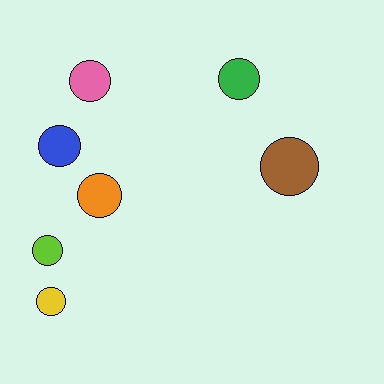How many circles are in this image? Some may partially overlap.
There are 7 circles.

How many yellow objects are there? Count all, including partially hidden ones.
There is 1 yellow object.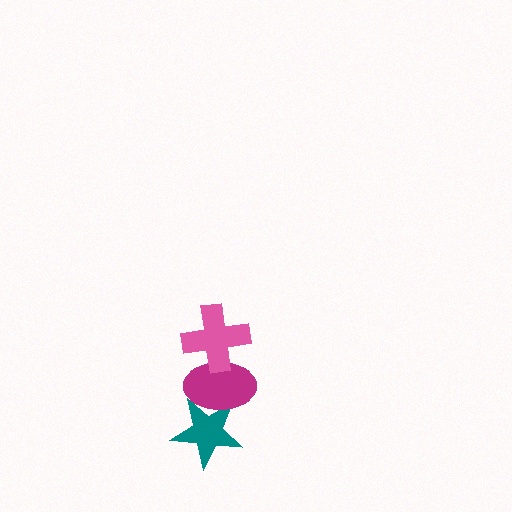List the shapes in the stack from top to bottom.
From top to bottom: the pink cross, the magenta ellipse, the teal star.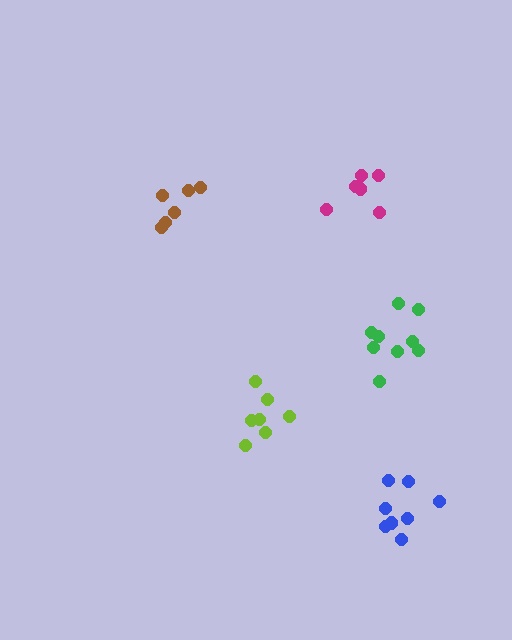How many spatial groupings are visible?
There are 5 spatial groupings.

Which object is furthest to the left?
The brown cluster is leftmost.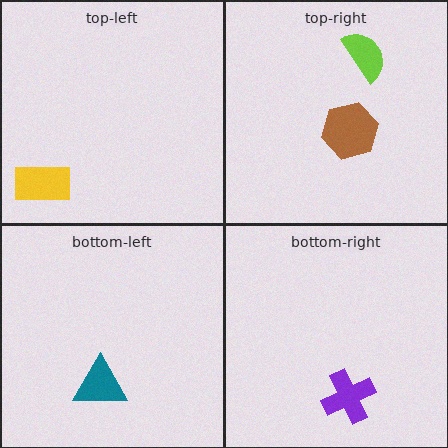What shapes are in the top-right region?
The lime semicircle, the brown hexagon.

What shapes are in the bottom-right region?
The purple cross.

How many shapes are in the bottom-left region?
1.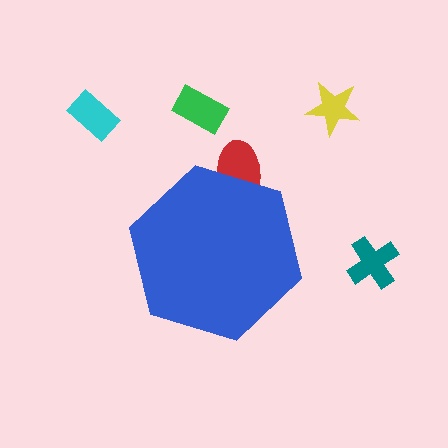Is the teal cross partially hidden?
No, the teal cross is fully visible.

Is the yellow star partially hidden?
No, the yellow star is fully visible.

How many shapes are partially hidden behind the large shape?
1 shape is partially hidden.